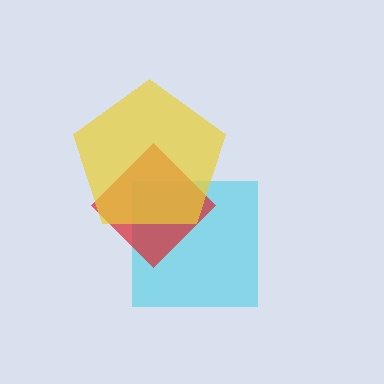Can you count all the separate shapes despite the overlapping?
Yes, there are 3 separate shapes.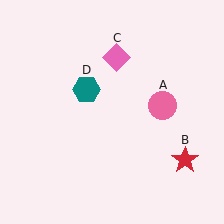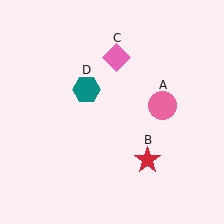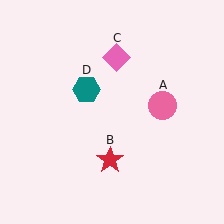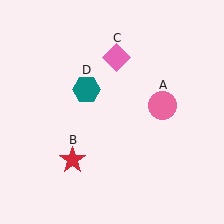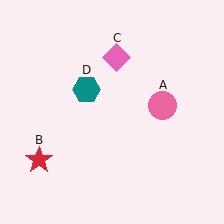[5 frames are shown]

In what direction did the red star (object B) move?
The red star (object B) moved left.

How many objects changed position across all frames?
1 object changed position: red star (object B).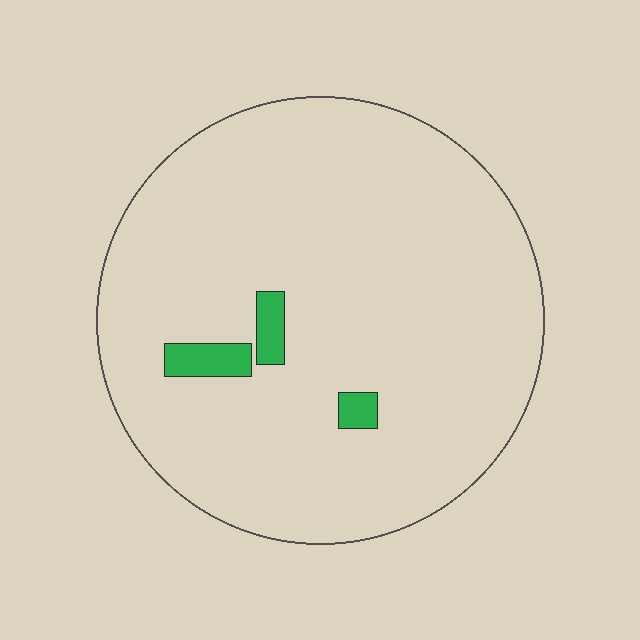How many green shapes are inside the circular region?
3.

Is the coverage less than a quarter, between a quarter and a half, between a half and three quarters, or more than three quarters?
Less than a quarter.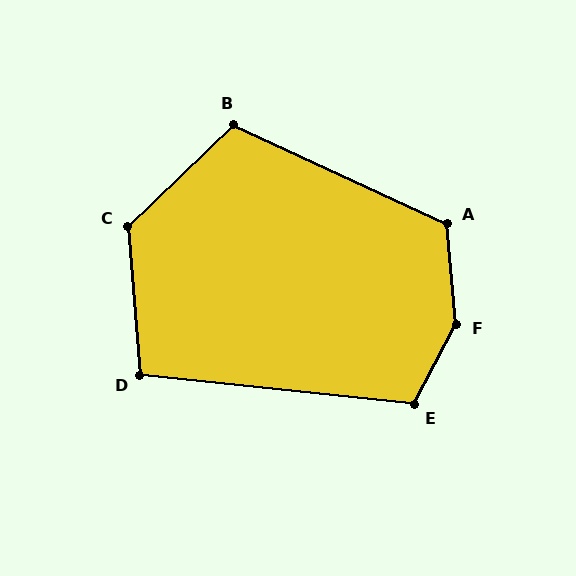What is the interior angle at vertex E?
Approximately 111 degrees (obtuse).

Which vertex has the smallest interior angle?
D, at approximately 101 degrees.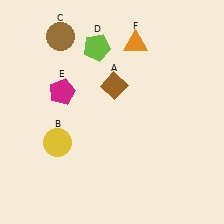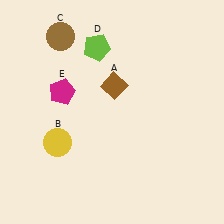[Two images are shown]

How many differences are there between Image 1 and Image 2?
There is 1 difference between the two images.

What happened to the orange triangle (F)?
The orange triangle (F) was removed in Image 2. It was in the top-right area of Image 1.